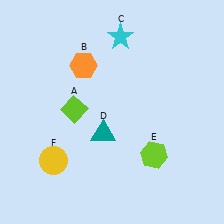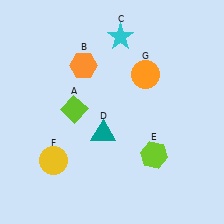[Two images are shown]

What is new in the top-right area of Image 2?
An orange circle (G) was added in the top-right area of Image 2.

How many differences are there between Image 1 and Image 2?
There is 1 difference between the two images.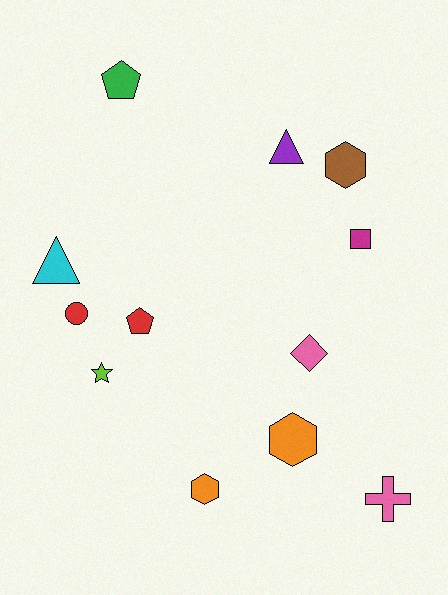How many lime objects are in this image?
There is 1 lime object.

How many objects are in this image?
There are 12 objects.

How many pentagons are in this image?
There are 2 pentagons.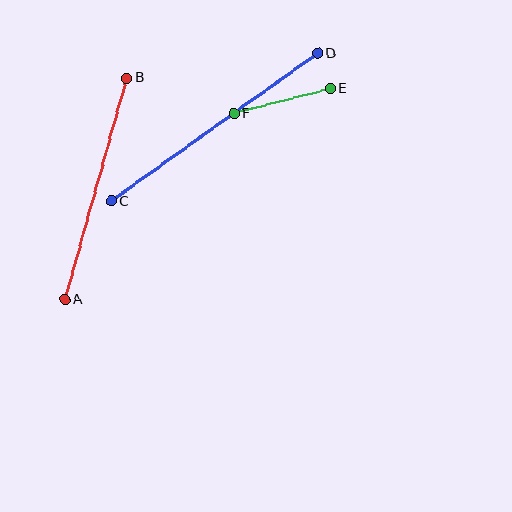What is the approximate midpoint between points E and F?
The midpoint is at approximately (282, 101) pixels.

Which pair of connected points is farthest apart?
Points C and D are farthest apart.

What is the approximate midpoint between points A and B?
The midpoint is at approximately (96, 189) pixels.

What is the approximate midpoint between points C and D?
The midpoint is at approximately (214, 127) pixels.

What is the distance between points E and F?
The distance is approximately 100 pixels.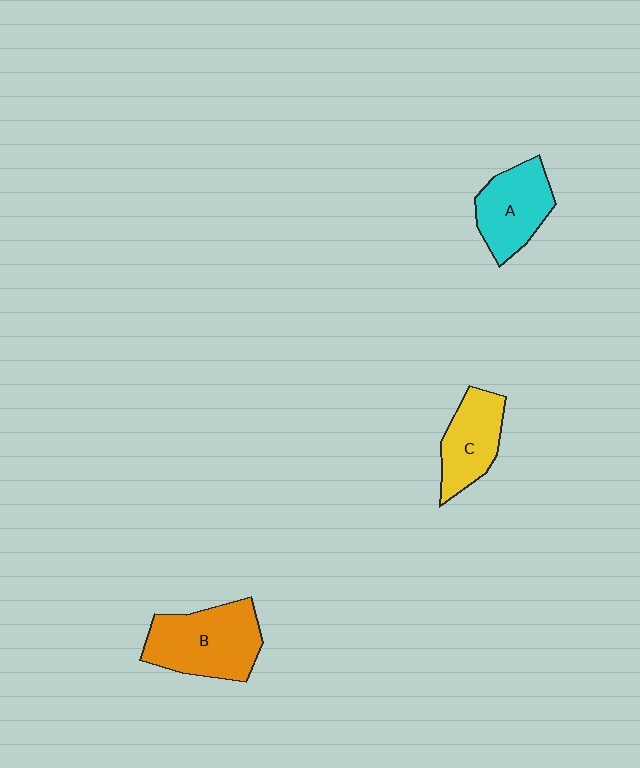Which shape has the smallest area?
Shape C (yellow).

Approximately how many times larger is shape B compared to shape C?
Approximately 1.5 times.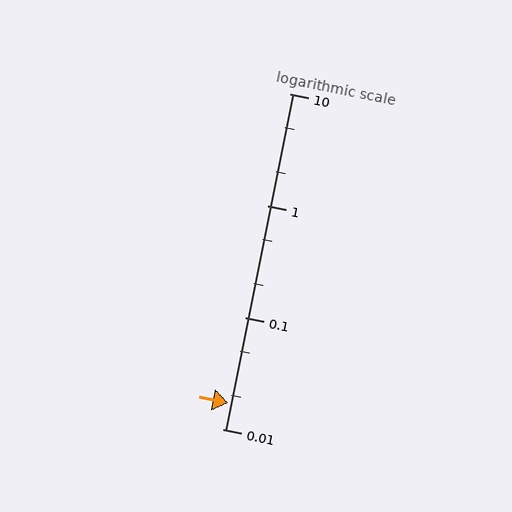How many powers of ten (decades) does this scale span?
The scale spans 3 decades, from 0.01 to 10.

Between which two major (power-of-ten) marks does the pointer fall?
The pointer is between 0.01 and 0.1.